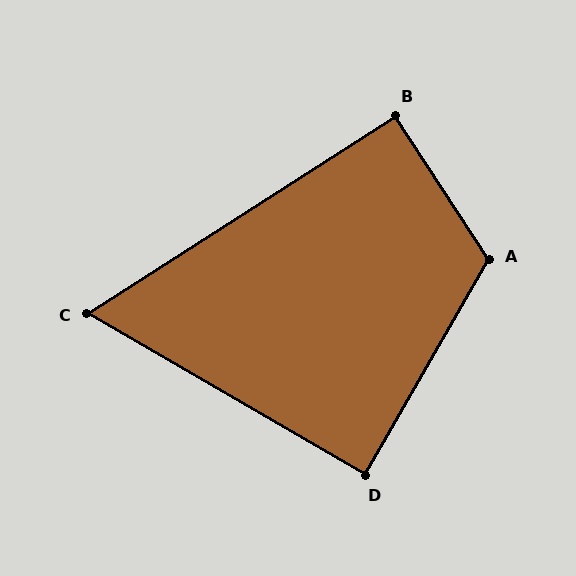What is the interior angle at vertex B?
Approximately 90 degrees (approximately right).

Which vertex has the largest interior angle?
A, at approximately 117 degrees.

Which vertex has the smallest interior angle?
C, at approximately 63 degrees.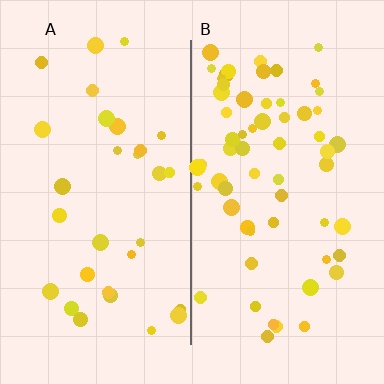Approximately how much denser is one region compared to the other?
Approximately 2.0× — region B over region A.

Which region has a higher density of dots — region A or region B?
B (the right).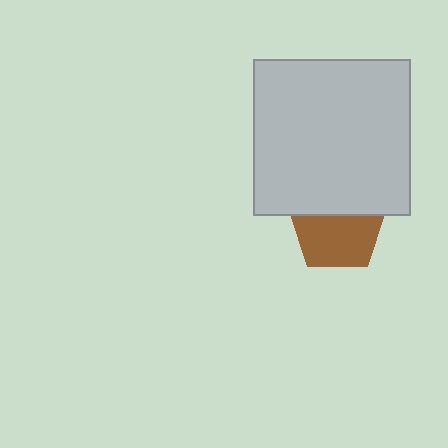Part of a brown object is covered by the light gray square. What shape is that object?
It is a pentagon.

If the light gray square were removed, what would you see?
You would see the complete brown pentagon.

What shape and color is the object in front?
The object in front is a light gray square.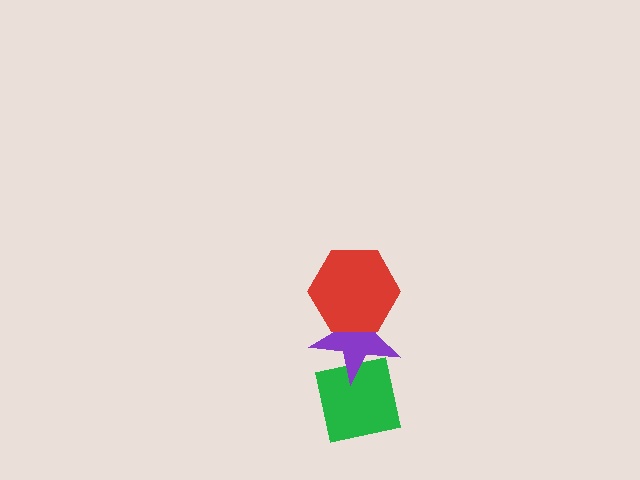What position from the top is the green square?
The green square is 3rd from the top.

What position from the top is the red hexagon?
The red hexagon is 1st from the top.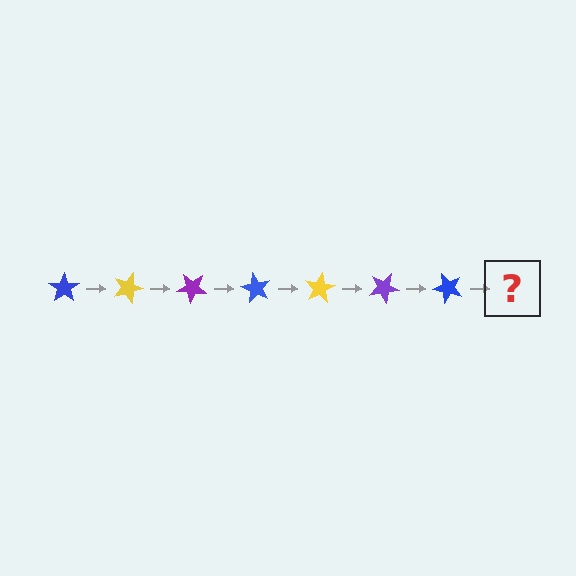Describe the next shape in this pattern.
It should be a yellow star, rotated 140 degrees from the start.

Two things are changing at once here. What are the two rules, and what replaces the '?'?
The two rules are that it rotates 20 degrees each step and the color cycles through blue, yellow, and purple. The '?' should be a yellow star, rotated 140 degrees from the start.